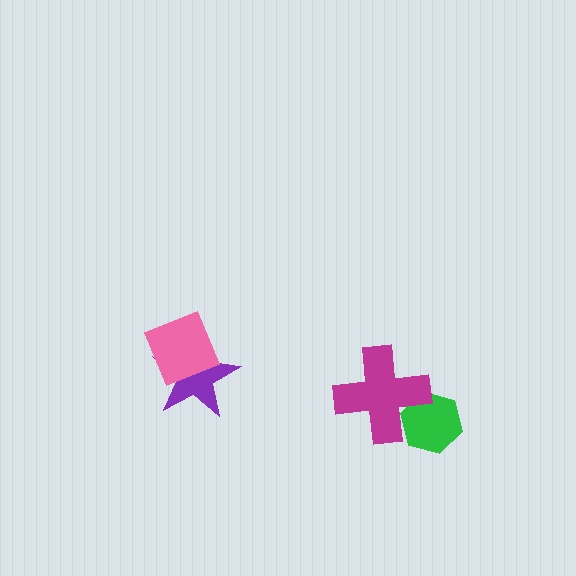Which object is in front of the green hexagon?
The magenta cross is in front of the green hexagon.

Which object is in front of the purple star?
The pink diamond is in front of the purple star.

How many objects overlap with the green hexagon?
1 object overlaps with the green hexagon.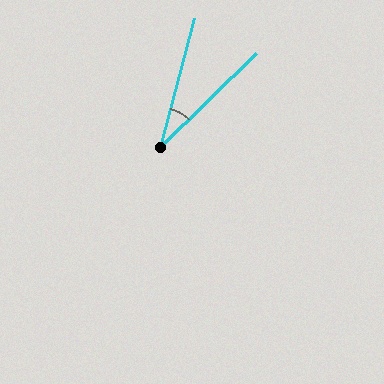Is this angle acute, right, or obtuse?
It is acute.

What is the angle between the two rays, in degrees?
Approximately 31 degrees.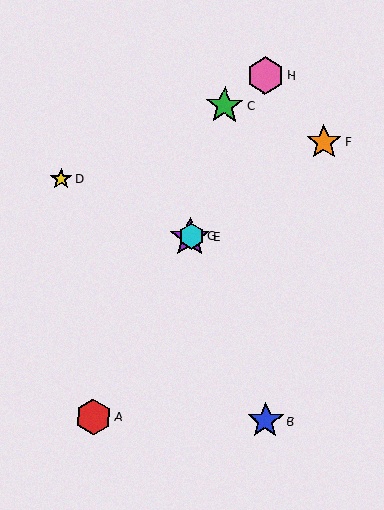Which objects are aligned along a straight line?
Objects E, F, G are aligned along a straight line.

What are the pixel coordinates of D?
Object D is at (61, 179).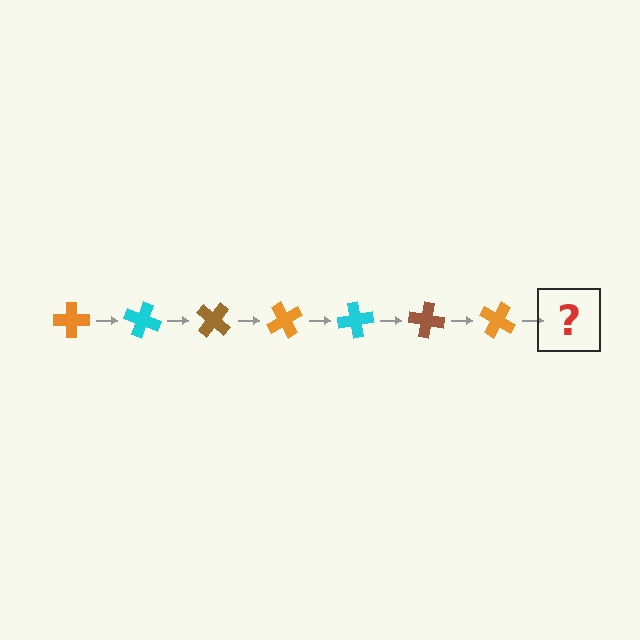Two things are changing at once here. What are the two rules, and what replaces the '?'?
The two rules are that it rotates 20 degrees each step and the color cycles through orange, cyan, and brown. The '?' should be a cyan cross, rotated 140 degrees from the start.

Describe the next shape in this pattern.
It should be a cyan cross, rotated 140 degrees from the start.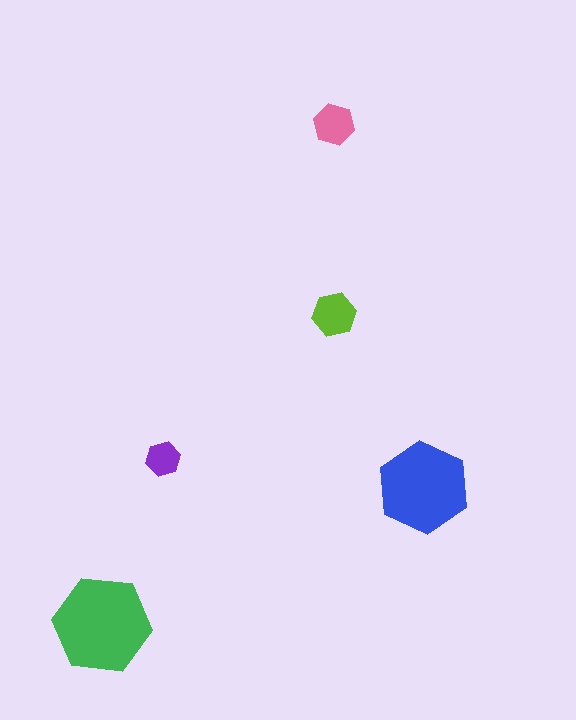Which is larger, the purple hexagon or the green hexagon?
The green one.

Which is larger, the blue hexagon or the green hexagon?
The green one.